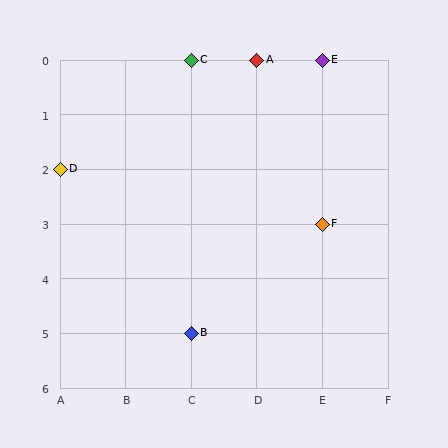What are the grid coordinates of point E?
Point E is at grid coordinates (E, 0).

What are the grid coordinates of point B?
Point B is at grid coordinates (C, 5).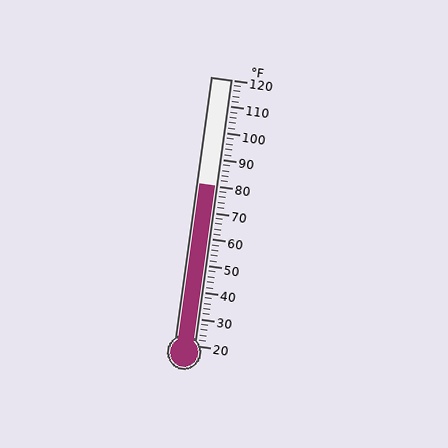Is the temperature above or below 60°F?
The temperature is above 60°F.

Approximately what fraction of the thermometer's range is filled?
The thermometer is filled to approximately 60% of its range.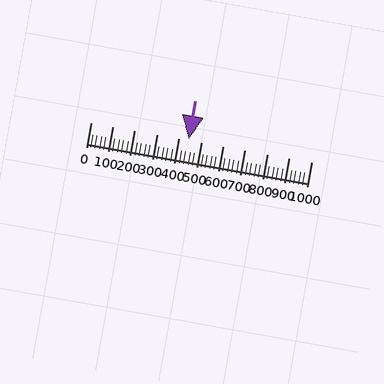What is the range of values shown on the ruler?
The ruler shows values from 0 to 1000.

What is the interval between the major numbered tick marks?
The major tick marks are spaced 100 units apart.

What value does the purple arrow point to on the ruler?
The purple arrow points to approximately 443.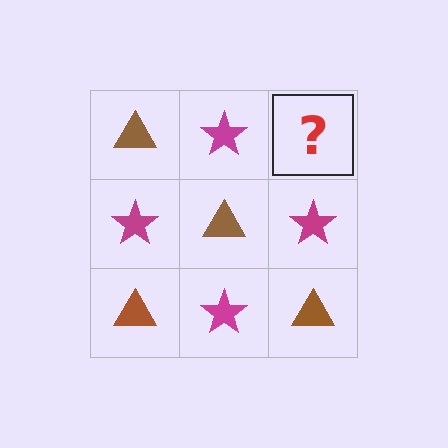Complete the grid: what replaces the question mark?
The question mark should be replaced with a brown triangle.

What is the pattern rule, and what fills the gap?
The rule is that it alternates brown triangle and magenta star in a checkerboard pattern. The gap should be filled with a brown triangle.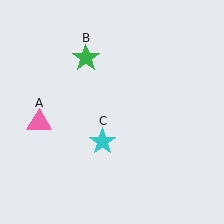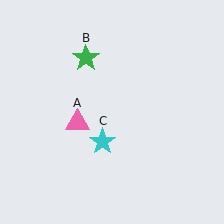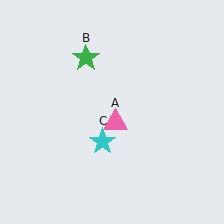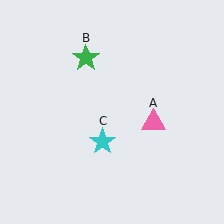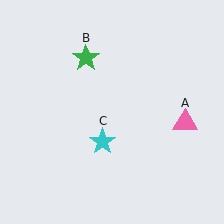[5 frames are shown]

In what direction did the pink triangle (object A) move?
The pink triangle (object A) moved right.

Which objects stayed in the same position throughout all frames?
Green star (object B) and cyan star (object C) remained stationary.